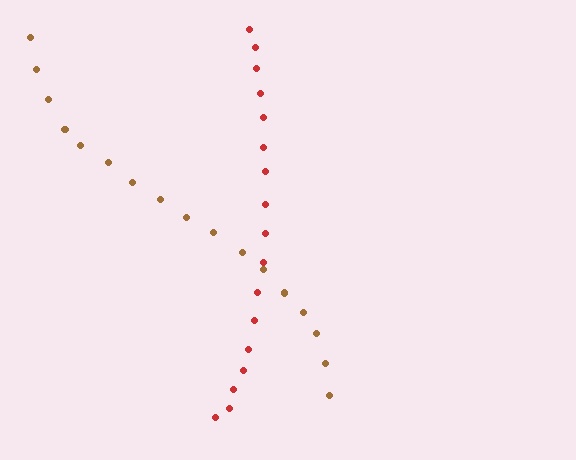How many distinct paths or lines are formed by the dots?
There are 2 distinct paths.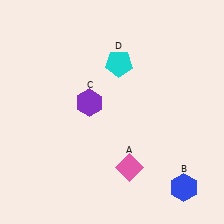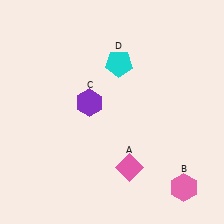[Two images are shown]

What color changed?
The hexagon (B) changed from blue in Image 1 to pink in Image 2.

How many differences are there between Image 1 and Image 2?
There is 1 difference between the two images.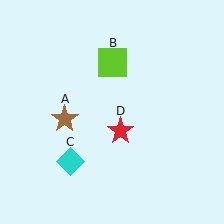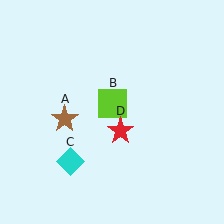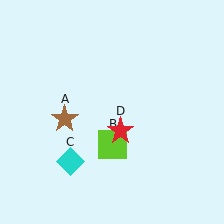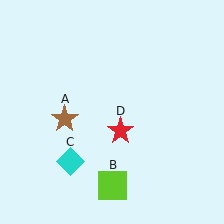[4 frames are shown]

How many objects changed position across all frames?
1 object changed position: lime square (object B).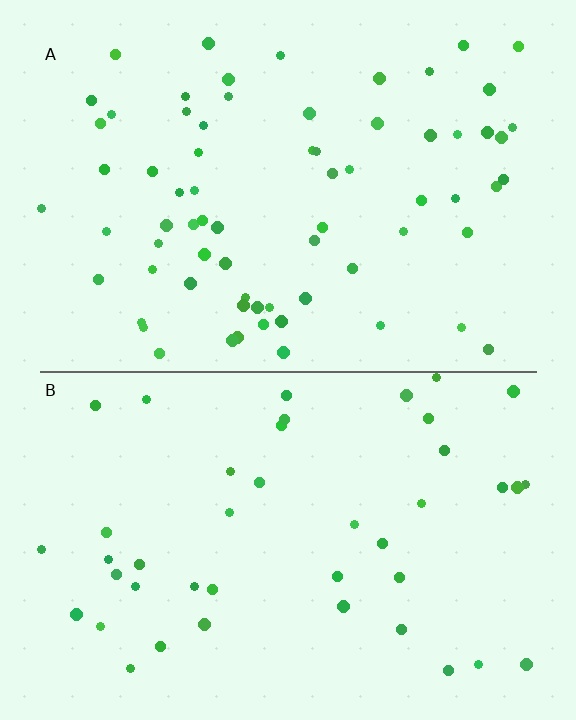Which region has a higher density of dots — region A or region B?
A (the top).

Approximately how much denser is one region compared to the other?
Approximately 1.6× — region A over region B.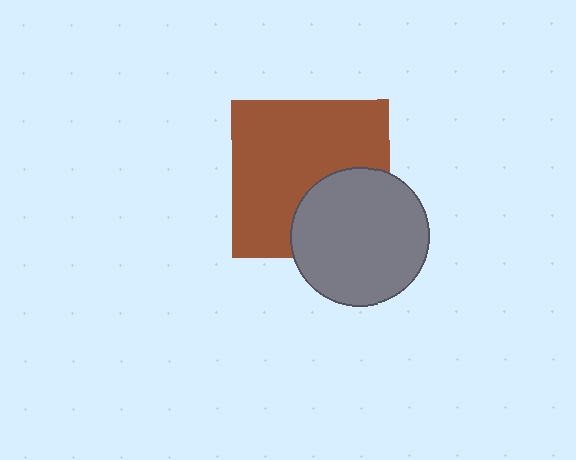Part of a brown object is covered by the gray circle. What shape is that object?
It is a square.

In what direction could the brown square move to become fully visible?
The brown square could move toward the upper-left. That would shift it out from behind the gray circle entirely.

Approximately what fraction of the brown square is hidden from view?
Roughly 32% of the brown square is hidden behind the gray circle.